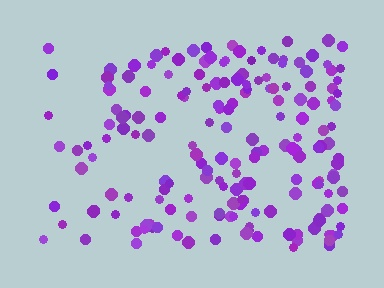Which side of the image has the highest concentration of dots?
The right.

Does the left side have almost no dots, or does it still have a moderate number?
Still a moderate number, just noticeably fewer than the right.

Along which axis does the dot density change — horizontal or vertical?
Horizontal.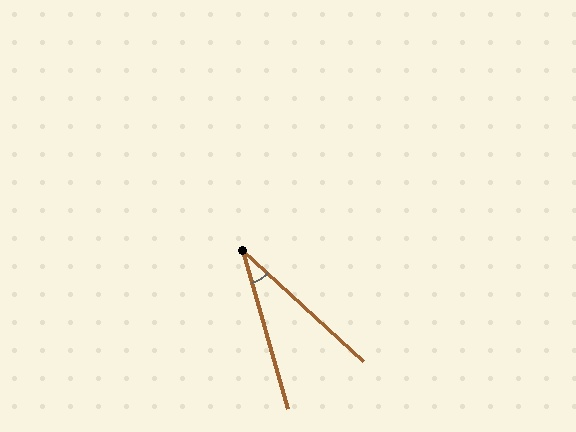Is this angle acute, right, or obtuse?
It is acute.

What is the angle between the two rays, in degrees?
Approximately 32 degrees.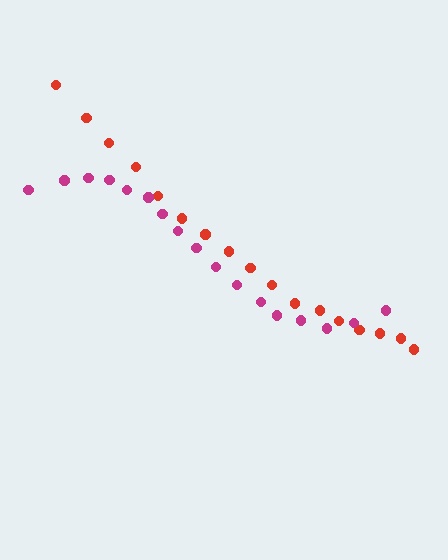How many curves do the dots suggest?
There are 2 distinct paths.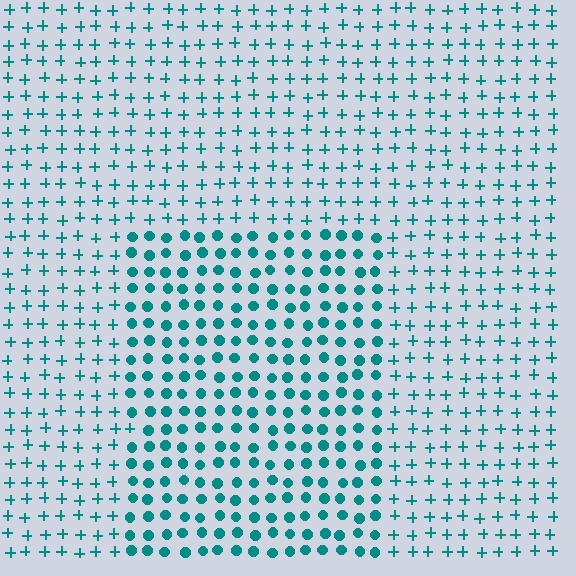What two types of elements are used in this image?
The image uses circles inside the rectangle region and plus signs outside it.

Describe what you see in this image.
The image is filled with small teal elements arranged in a uniform grid. A rectangle-shaped region contains circles, while the surrounding area contains plus signs. The boundary is defined purely by the change in element shape.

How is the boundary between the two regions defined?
The boundary is defined by a change in element shape: circles inside vs. plus signs outside. All elements share the same color and spacing.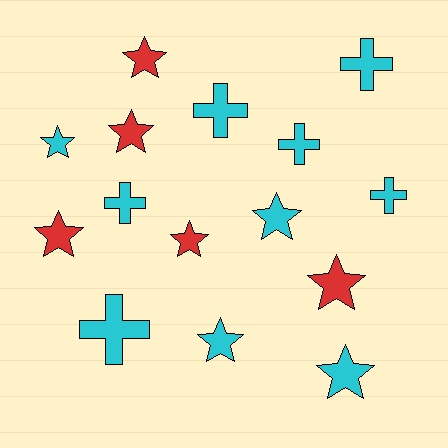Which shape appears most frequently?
Star, with 9 objects.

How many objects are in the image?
There are 15 objects.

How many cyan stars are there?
There are 4 cyan stars.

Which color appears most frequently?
Cyan, with 10 objects.